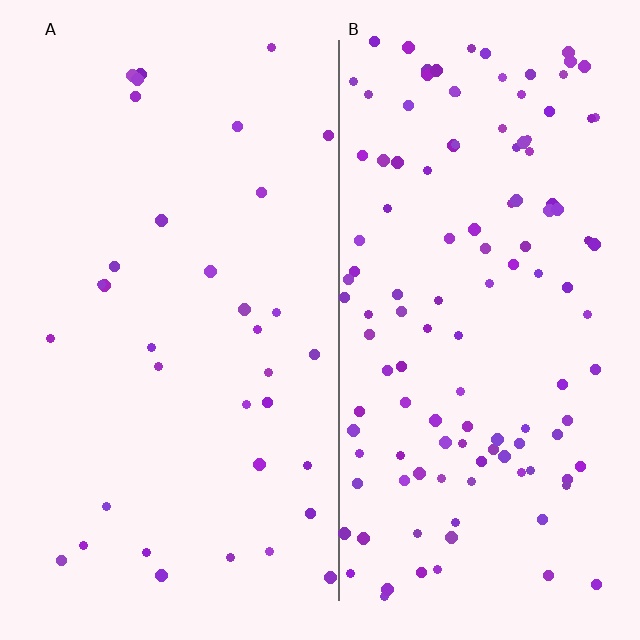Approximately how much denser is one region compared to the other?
Approximately 3.6× — region B over region A.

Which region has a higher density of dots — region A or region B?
B (the right).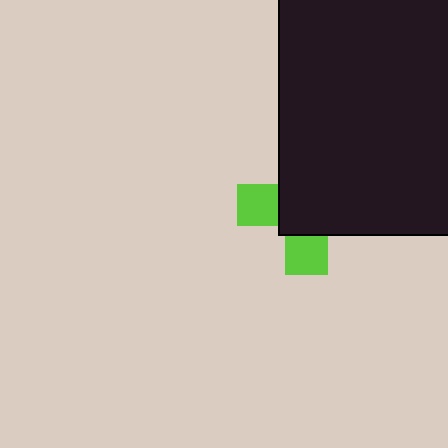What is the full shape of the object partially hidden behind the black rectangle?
The partially hidden object is a lime cross.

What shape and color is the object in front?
The object in front is a black rectangle.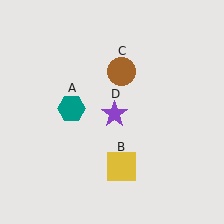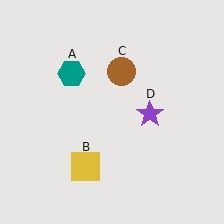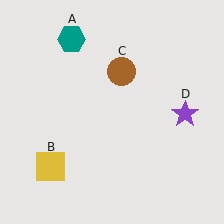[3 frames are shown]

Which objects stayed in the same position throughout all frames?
Brown circle (object C) remained stationary.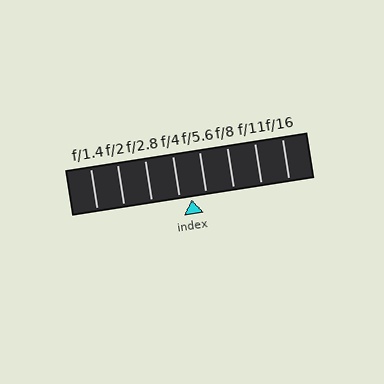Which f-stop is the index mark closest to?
The index mark is closest to f/4.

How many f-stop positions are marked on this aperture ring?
There are 8 f-stop positions marked.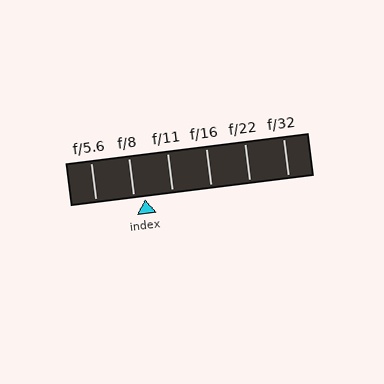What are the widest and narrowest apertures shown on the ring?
The widest aperture shown is f/5.6 and the narrowest is f/32.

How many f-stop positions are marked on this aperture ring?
There are 6 f-stop positions marked.